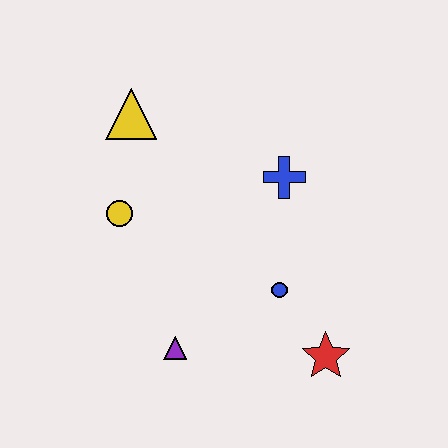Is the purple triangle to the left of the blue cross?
Yes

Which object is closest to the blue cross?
The blue circle is closest to the blue cross.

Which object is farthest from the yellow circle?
The red star is farthest from the yellow circle.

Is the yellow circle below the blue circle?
No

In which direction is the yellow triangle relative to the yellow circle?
The yellow triangle is above the yellow circle.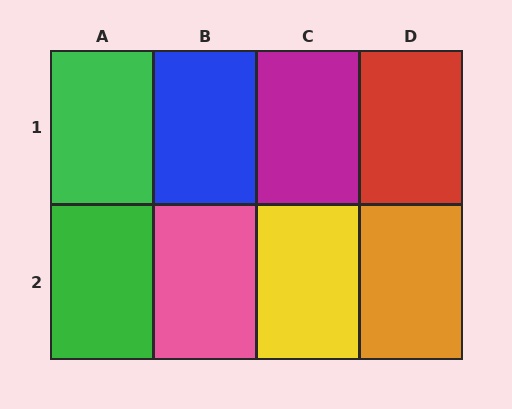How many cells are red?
1 cell is red.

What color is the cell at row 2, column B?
Pink.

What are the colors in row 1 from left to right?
Green, blue, magenta, red.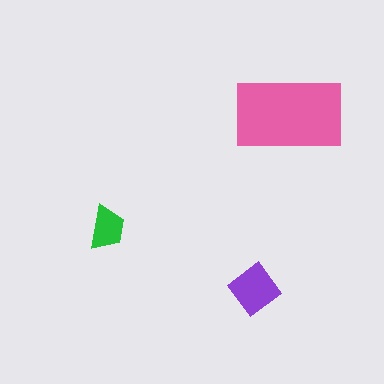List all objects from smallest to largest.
The green trapezoid, the purple diamond, the pink rectangle.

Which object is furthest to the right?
The pink rectangle is rightmost.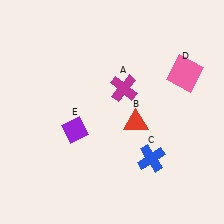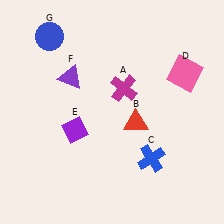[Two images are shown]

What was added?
A purple triangle (F), a blue circle (G) were added in Image 2.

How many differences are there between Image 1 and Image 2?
There are 2 differences between the two images.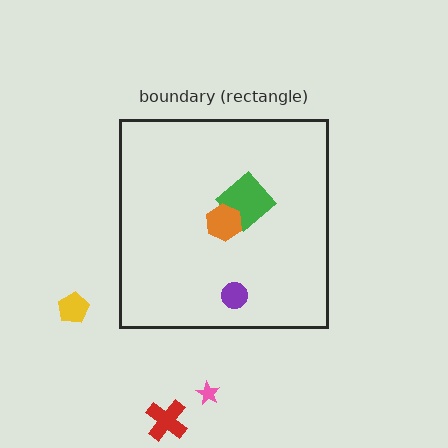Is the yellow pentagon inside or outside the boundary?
Outside.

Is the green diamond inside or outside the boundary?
Inside.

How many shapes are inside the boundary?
3 inside, 3 outside.